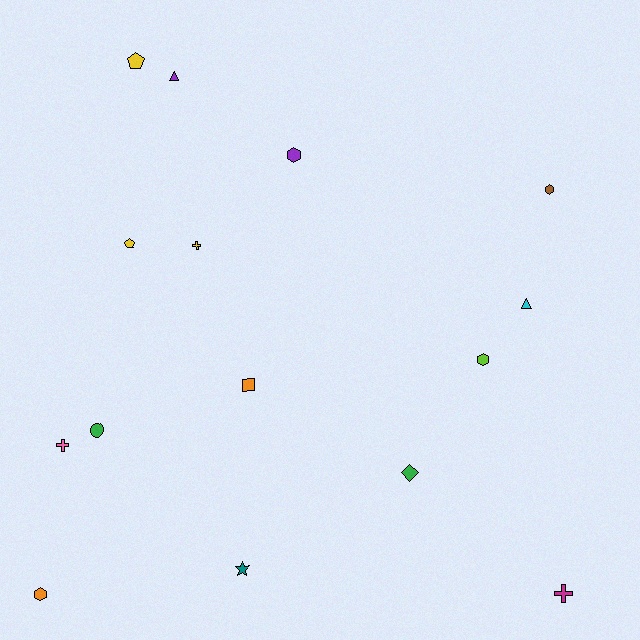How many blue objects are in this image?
There are no blue objects.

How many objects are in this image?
There are 15 objects.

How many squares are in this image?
There is 1 square.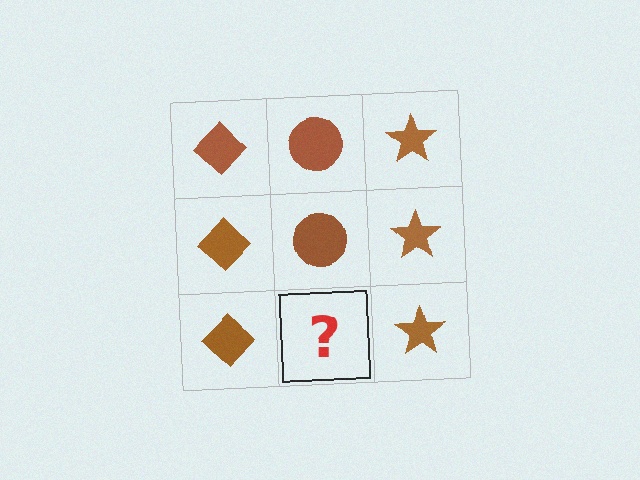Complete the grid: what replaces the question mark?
The question mark should be replaced with a brown circle.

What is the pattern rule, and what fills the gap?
The rule is that each column has a consistent shape. The gap should be filled with a brown circle.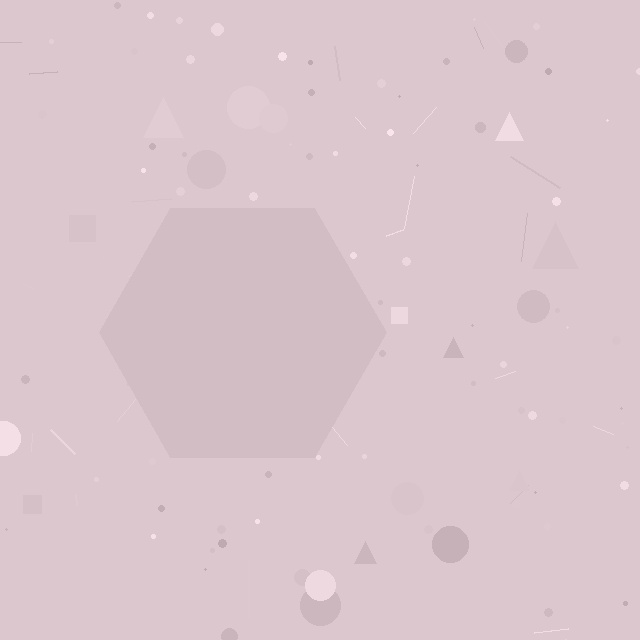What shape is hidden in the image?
A hexagon is hidden in the image.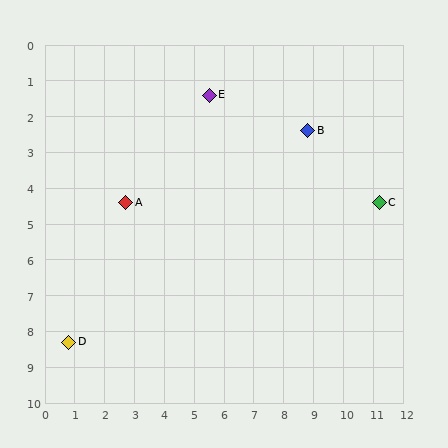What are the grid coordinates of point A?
Point A is at approximately (2.7, 4.4).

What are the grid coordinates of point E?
Point E is at approximately (5.5, 1.4).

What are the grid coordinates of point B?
Point B is at approximately (8.8, 2.4).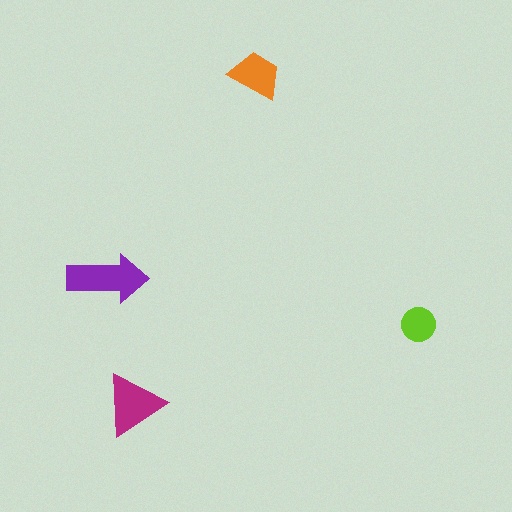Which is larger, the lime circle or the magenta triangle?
The magenta triangle.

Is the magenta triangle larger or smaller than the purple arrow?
Smaller.